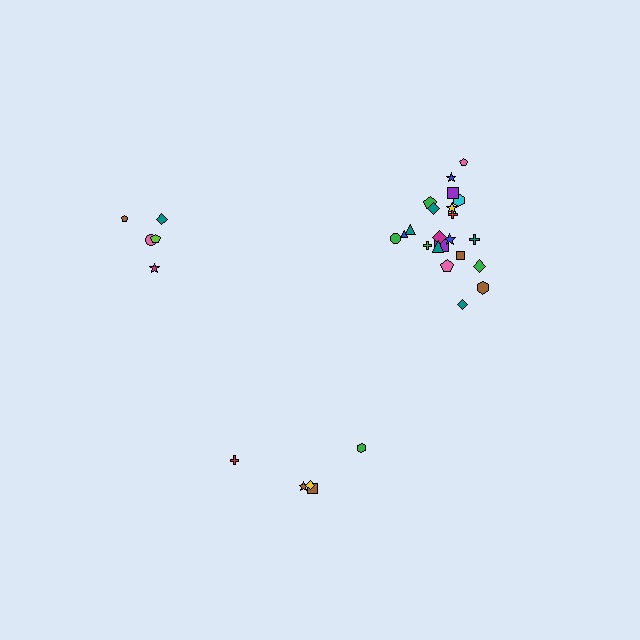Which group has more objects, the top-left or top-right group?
The top-right group.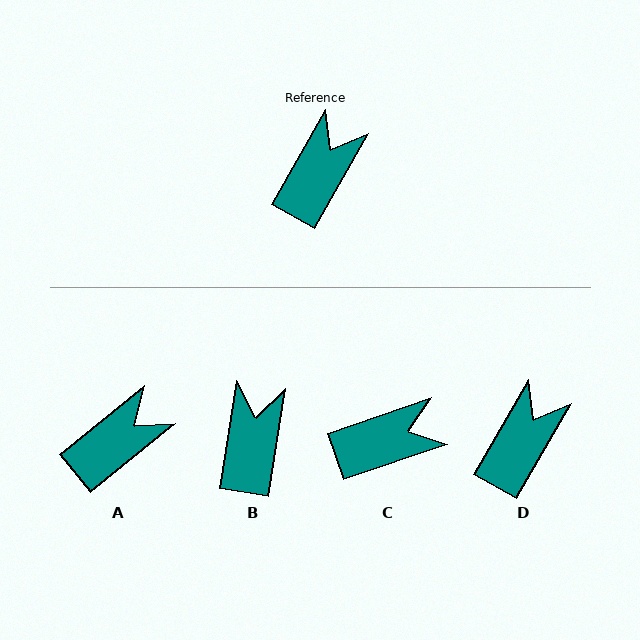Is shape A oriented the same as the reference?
No, it is off by about 21 degrees.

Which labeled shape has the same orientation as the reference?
D.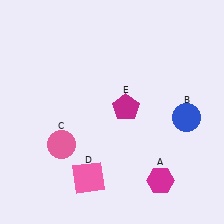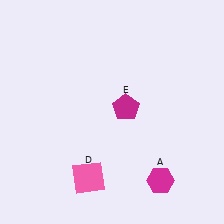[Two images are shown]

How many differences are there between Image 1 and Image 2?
There are 2 differences between the two images.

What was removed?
The pink circle (C), the blue circle (B) were removed in Image 2.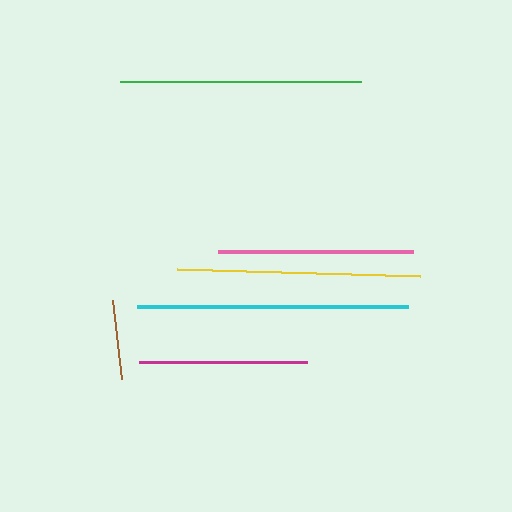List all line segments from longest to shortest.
From longest to shortest: cyan, yellow, green, pink, magenta, brown.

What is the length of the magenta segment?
The magenta segment is approximately 168 pixels long.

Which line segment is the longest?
The cyan line is the longest at approximately 271 pixels.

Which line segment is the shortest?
The brown line is the shortest at approximately 79 pixels.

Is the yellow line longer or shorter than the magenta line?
The yellow line is longer than the magenta line.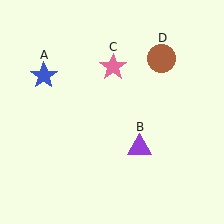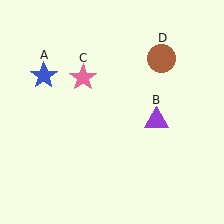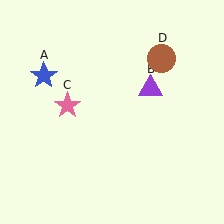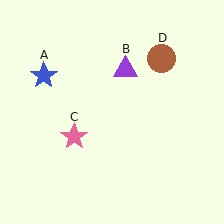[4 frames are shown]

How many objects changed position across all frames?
2 objects changed position: purple triangle (object B), pink star (object C).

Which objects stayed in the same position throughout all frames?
Blue star (object A) and brown circle (object D) remained stationary.